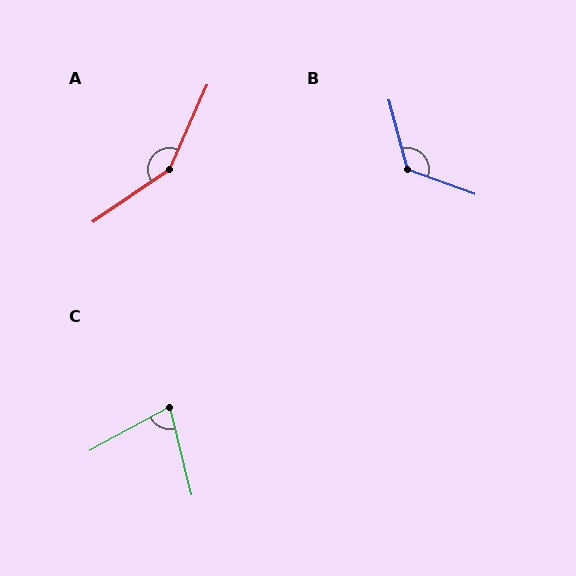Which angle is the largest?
A, at approximately 149 degrees.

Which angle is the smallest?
C, at approximately 75 degrees.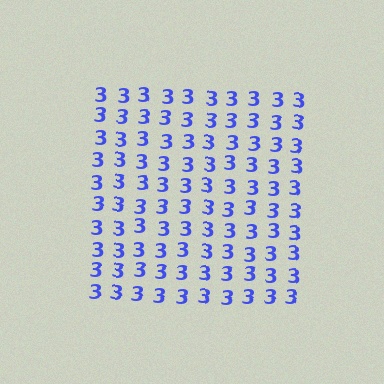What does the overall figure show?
The overall figure shows a square.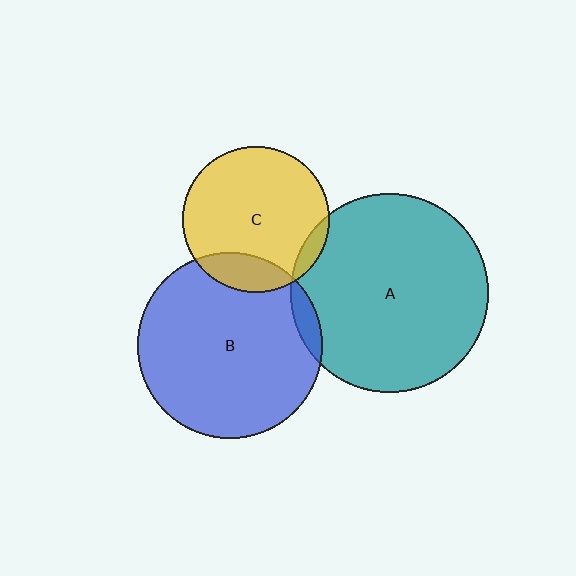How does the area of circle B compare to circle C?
Approximately 1.6 times.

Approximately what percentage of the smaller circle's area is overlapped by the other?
Approximately 5%.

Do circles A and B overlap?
Yes.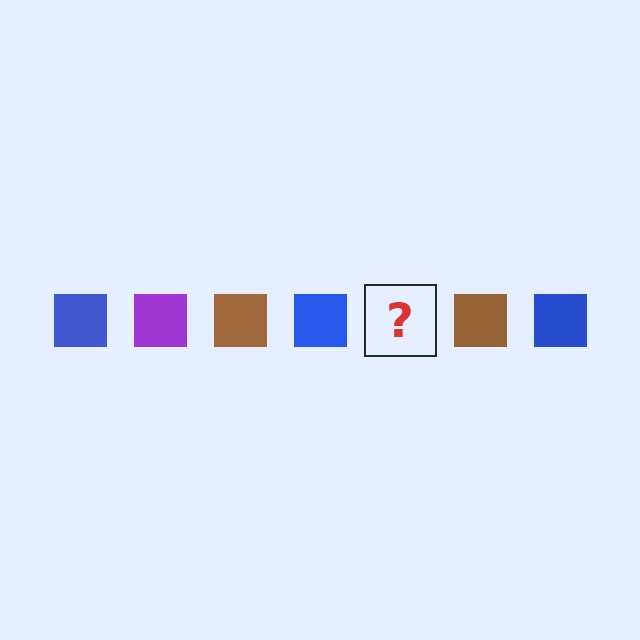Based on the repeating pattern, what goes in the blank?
The blank should be a purple square.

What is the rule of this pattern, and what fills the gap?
The rule is that the pattern cycles through blue, purple, brown squares. The gap should be filled with a purple square.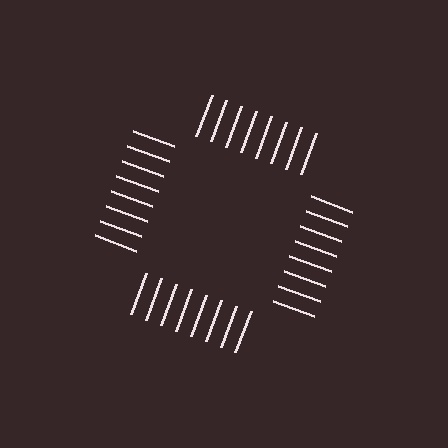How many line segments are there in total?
32 — 8 along each of the 4 edges.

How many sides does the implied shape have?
4 sides — the line-ends trace a square.